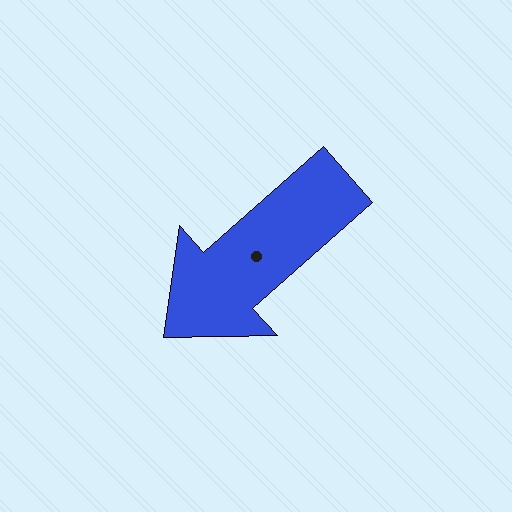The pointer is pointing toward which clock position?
Roughly 8 o'clock.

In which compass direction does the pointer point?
Southwest.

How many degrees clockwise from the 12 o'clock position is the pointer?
Approximately 229 degrees.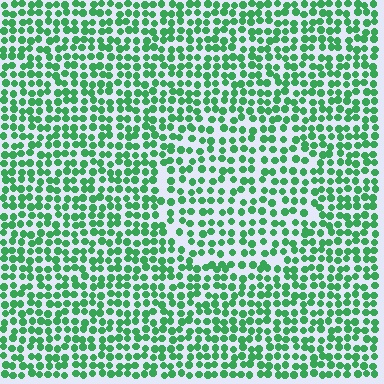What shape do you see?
I see a circle.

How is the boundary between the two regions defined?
The boundary is defined by a change in element density (approximately 1.4x ratio). All elements are the same color, size, and shape.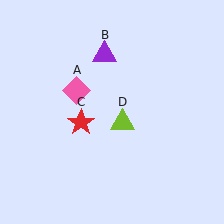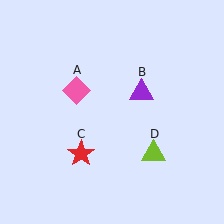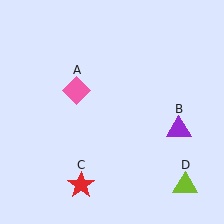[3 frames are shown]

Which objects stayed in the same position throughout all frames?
Pink diamond (object A) remained stationary.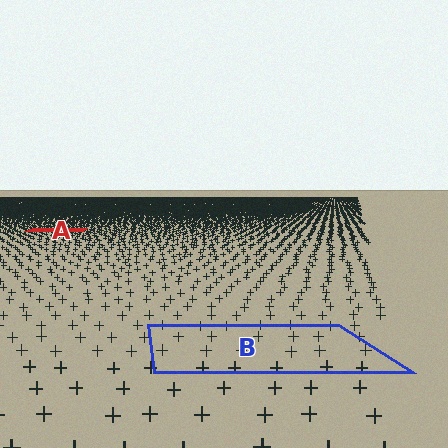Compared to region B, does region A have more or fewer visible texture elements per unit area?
Region A has more texture elements per unit area — they are packed more densely because it is farther away.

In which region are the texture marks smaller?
The texture marks are smaller in region A, because it is farther away.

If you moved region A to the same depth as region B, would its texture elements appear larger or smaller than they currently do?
They would appear larger. At a closer depth, the same texture elements are projected at a bigger on-screen size.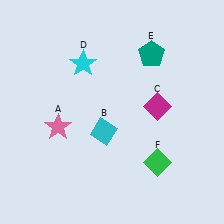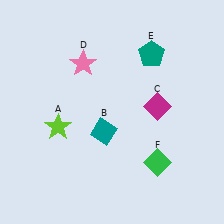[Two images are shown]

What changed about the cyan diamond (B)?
In Image 1, B is cyan. In Image 2, it changed to teal.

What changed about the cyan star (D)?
In Image 1, D is cyan. In Image 2, it changed to pink.